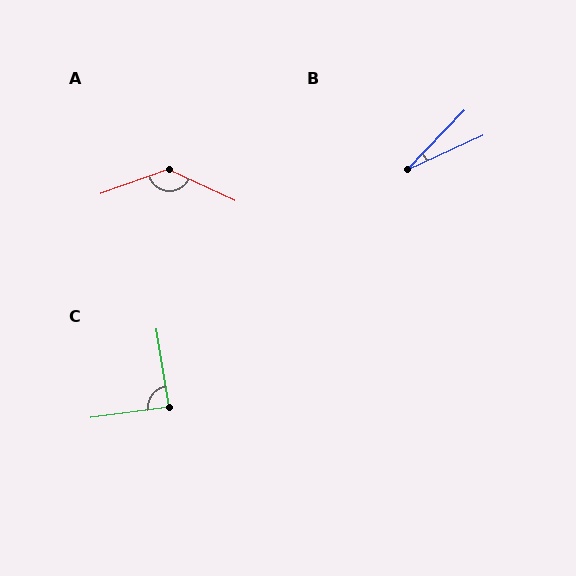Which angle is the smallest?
B, at approximately 22 degrees.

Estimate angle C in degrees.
Approximately 88 degrees.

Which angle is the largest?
A, at approximately 135 degrees.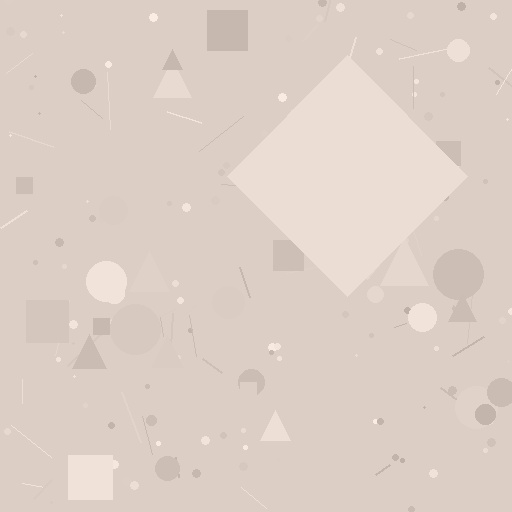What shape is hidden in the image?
A diamond is hidden in the image.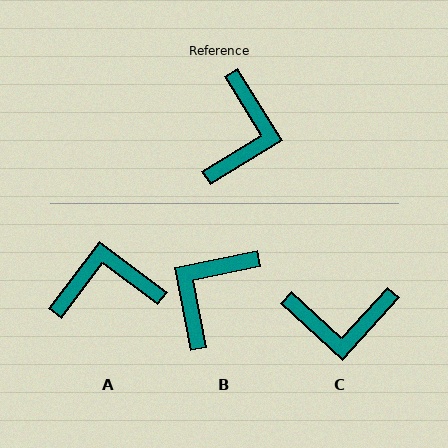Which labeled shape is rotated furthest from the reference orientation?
B, about 160 degrees away.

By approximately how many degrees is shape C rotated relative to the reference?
Approximately 74 degrees clockwise.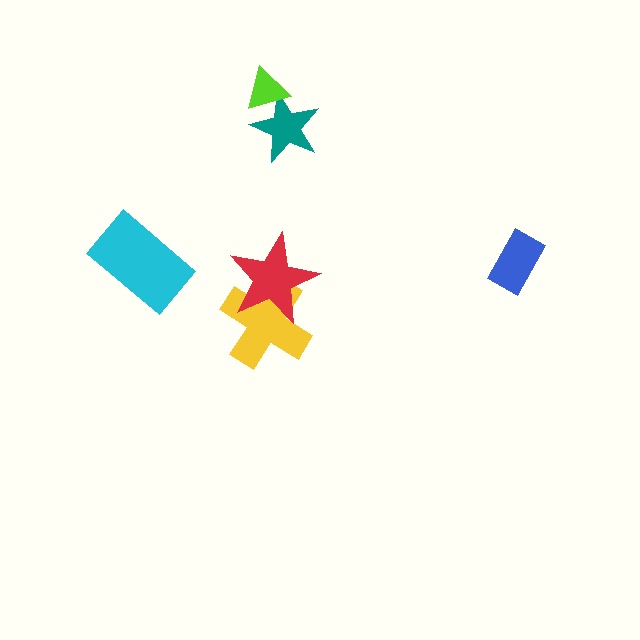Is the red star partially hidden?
No, no other shape covers it.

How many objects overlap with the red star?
1 object overlaps with the red star.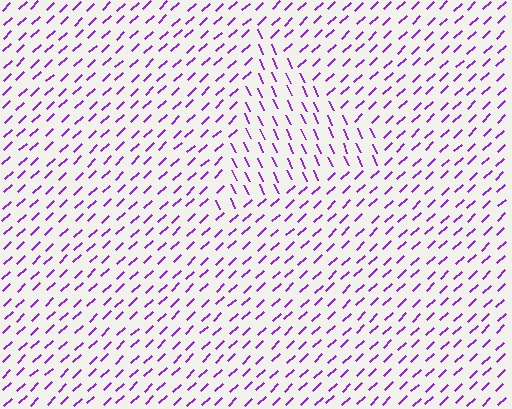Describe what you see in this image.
The image is filled with small purple line segments. A triangle region in the image has lines oriented differently from the surrounding lines, creating a visible texture boundary.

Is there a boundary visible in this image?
Yes, there is a texture boundary formed by a change in line orientation.